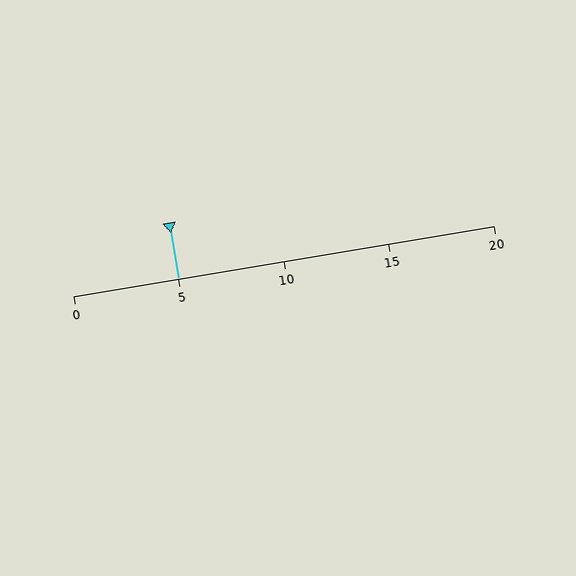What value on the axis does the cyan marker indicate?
The marker indicates approximately 5.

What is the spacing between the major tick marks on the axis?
The major ticks are spaced 5 apart.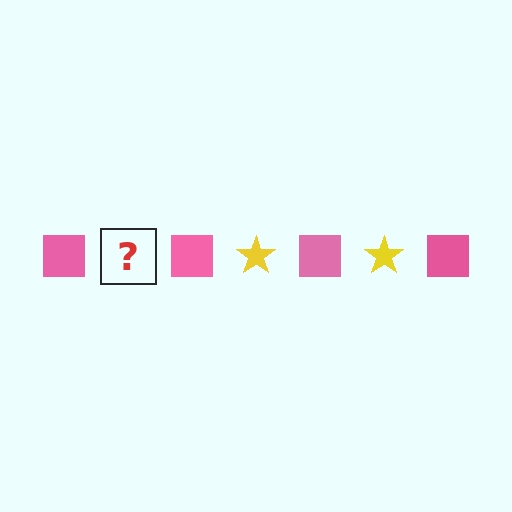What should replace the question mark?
The question mark should be replaced with a yellow star.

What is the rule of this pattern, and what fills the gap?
The rule is that the pattern alternates between pink square and yellow star. The gap should be filled with a yellow star.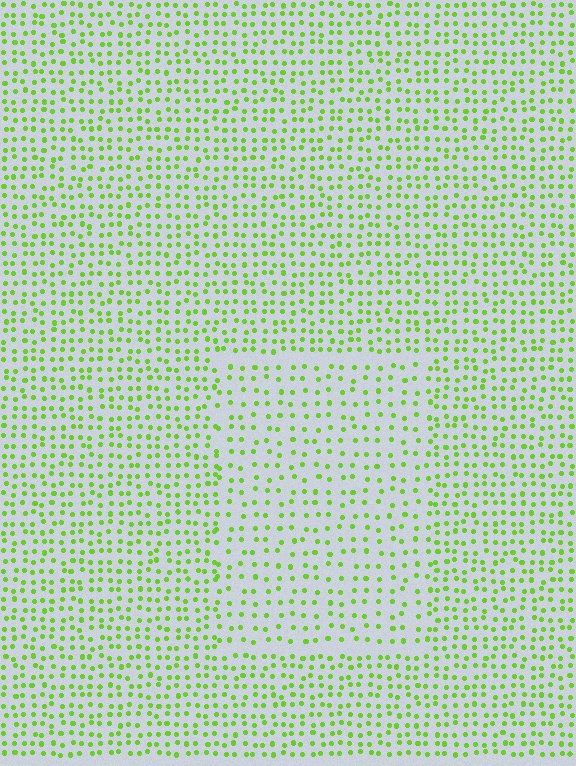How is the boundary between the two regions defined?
The boundary is defined by a change in element density (approximately 1.7x ratio). All elements are the same color, size, and shape.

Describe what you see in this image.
The image contains small lime elements arranged at two different densities. A rectangle-shaped region is visible where the elements are less densely packed than the surrounding area.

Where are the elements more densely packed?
The elements are more densely packed outside the rectangle boundary.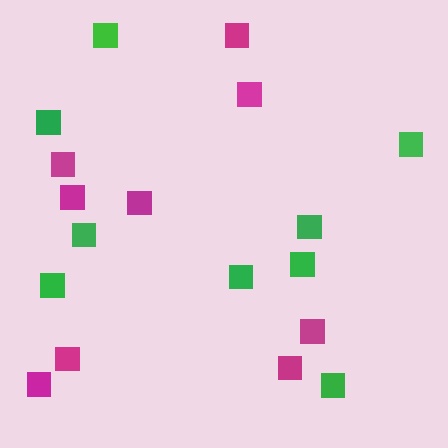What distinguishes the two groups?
There are 2 groups: one group of magenta squares (9) and one group of green squares (9).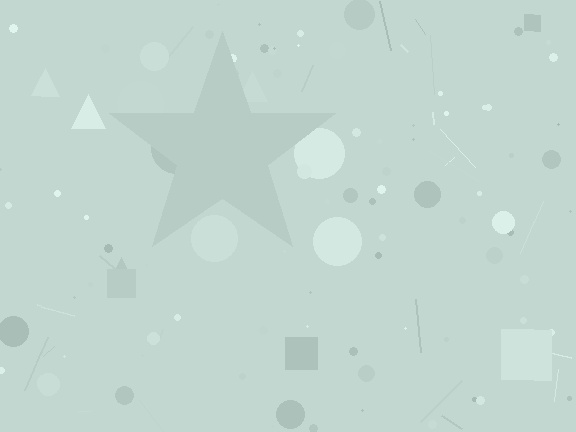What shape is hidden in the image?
A star is hidden in the image.